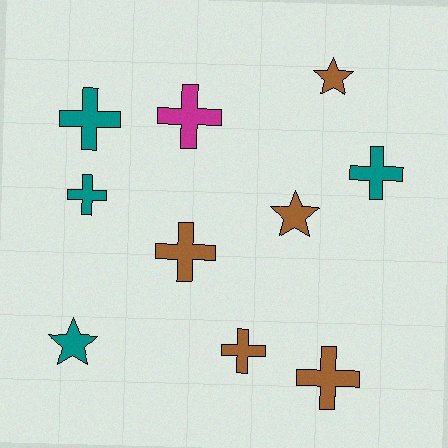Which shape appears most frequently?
Cross, with 7 objects.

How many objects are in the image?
There are 10 objects.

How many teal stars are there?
There is 1 teal star.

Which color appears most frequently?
Brown, with 5 objects.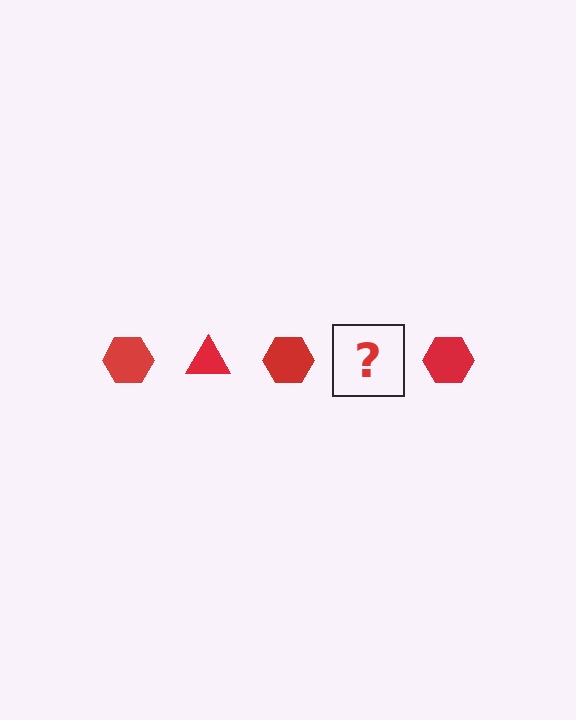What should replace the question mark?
The question mark should be replaced with a red triangle.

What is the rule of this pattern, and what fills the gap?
The rule is that the pattern cycles through hexagon, triangle shapes in red. The gap should be filled with a red triangle.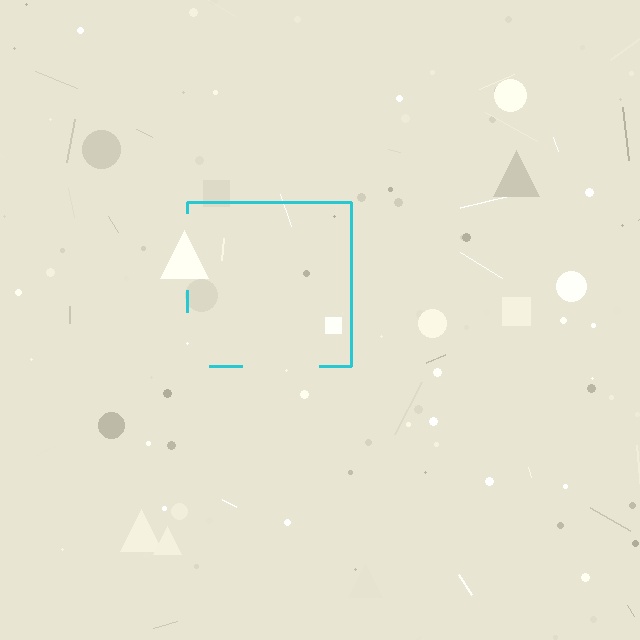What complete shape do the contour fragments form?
The contour fragments form a square.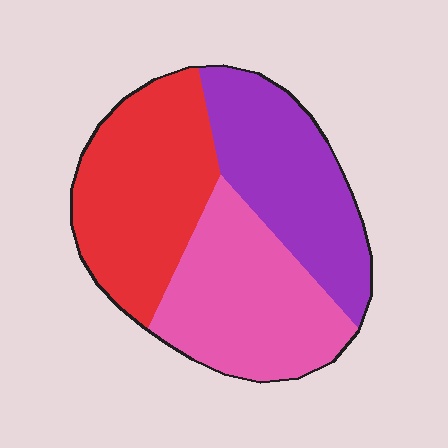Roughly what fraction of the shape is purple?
Purple covers roughly 30% of the shape.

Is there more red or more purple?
Red.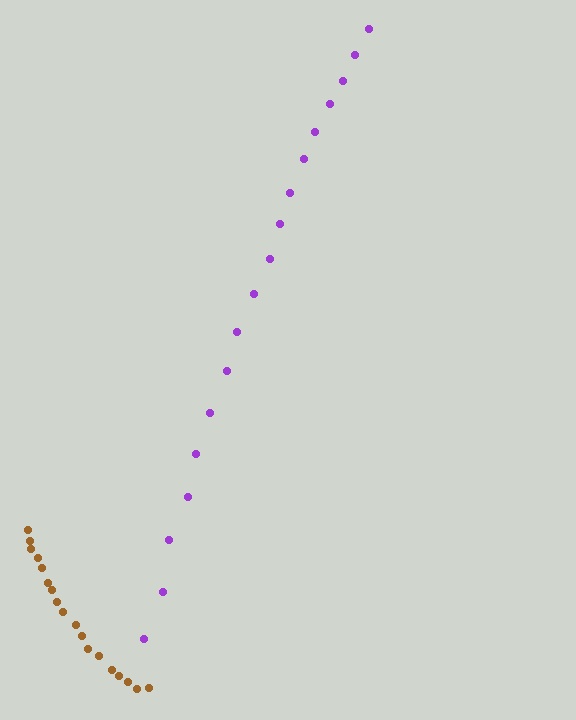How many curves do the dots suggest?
There are 2 distinct paths.